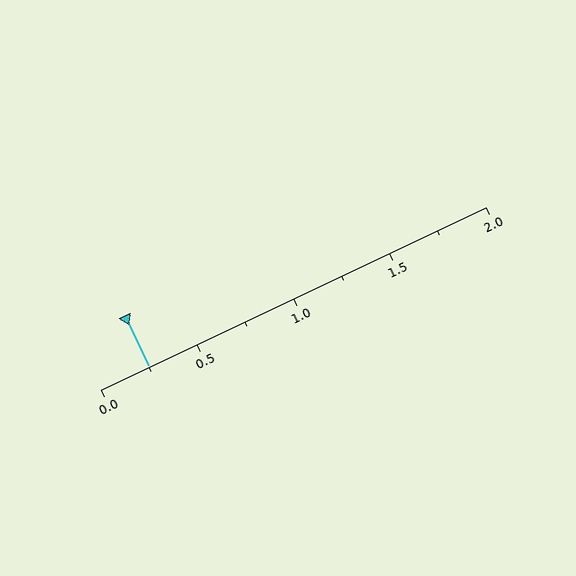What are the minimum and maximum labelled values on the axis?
The axis runs from 0.0 to 2.0.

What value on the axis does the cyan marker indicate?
The marker indicates approximately 0.25.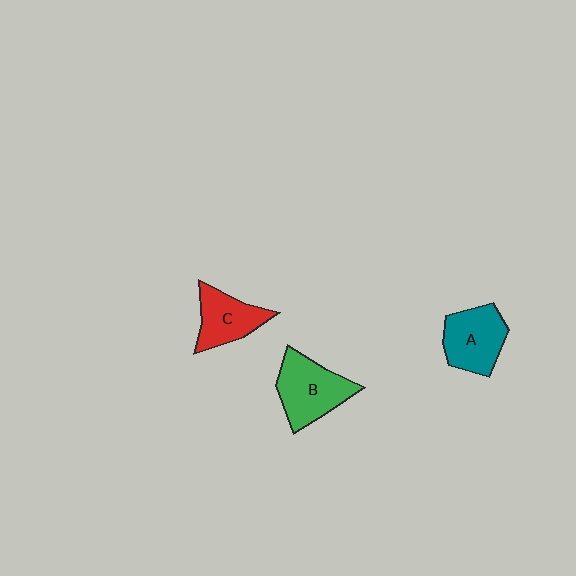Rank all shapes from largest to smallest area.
From largest to smallest: B (green), A (teal), C (red).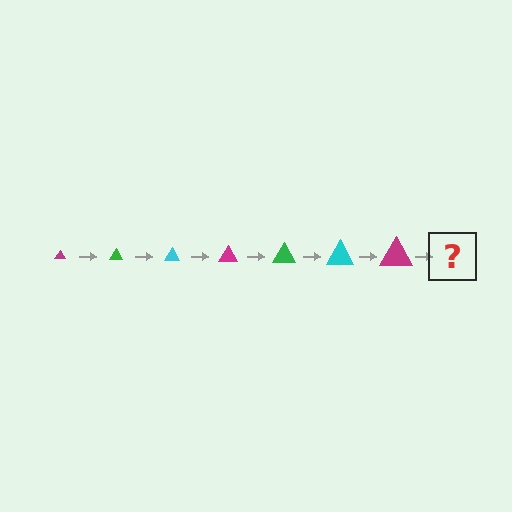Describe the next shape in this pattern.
It should be a green triangle, larger than the previous one.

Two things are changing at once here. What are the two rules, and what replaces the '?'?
The two rules are that the triangle grows larger each step and the color cycles through magenta, green, and cyan. The '?' should be a green triangle, larger than the previous one.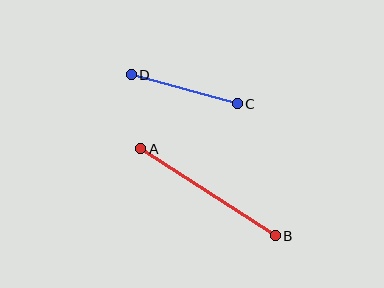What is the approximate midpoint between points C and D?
The midpoint is at approximately (184, 89) pixels.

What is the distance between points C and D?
The distance is approximately 110 pixels.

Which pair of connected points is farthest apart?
Points A and B are farthest apart.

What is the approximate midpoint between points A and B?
The midpoint is at approximately (208, 192) pixels.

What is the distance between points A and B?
The distance is approximately 160 pixels.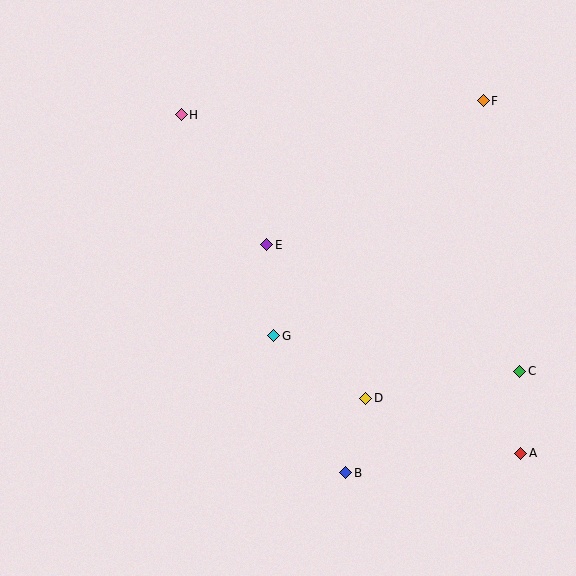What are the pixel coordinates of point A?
Point A is at (521, 453).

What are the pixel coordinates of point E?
Point E is at (267, 245).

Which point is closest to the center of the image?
Point E at (267, 245) is closest to the center.